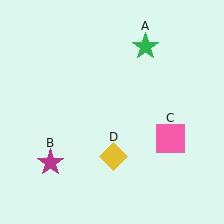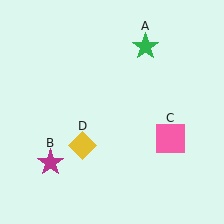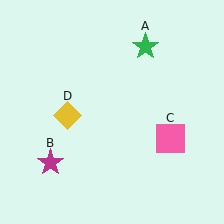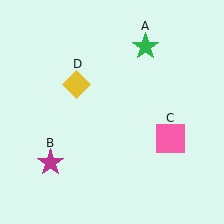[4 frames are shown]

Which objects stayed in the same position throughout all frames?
Green star (object A) and magenta star (object B) and pink square (object C) remained stationary.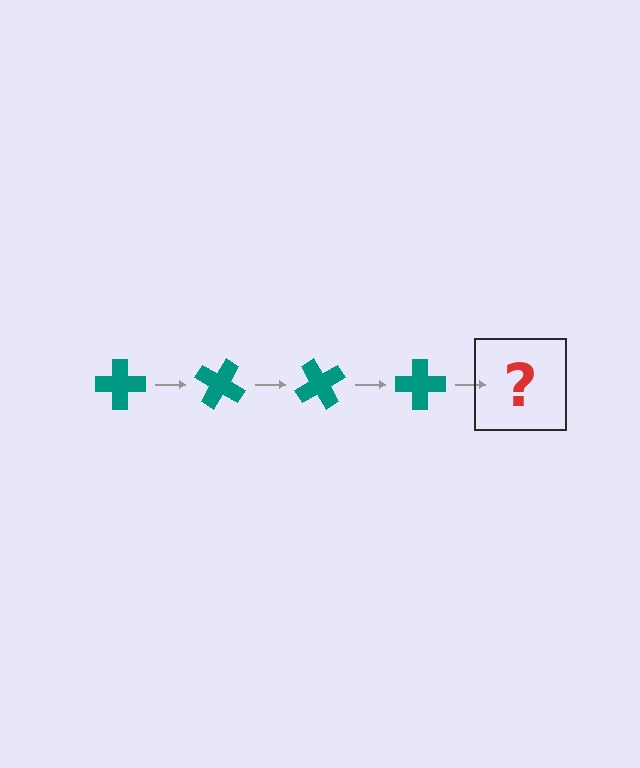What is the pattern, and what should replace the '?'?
The pattern is that the cross rotates 30 degrees each step. The '?' should be a teal cross rotated 120 degrees.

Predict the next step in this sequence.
The next step is a teal cross rotated 120 degrees.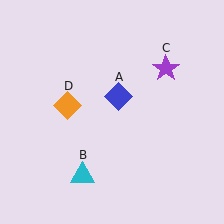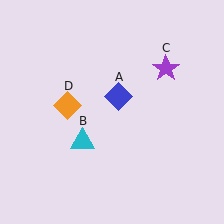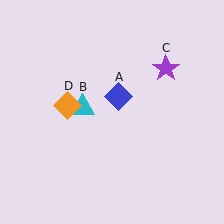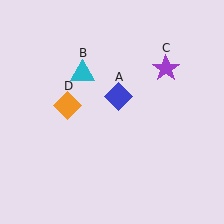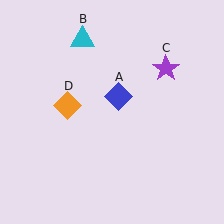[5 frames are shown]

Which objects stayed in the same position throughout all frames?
Blue diamond (object A) and purple star (object C) and orange diamond (object D) remained stationary.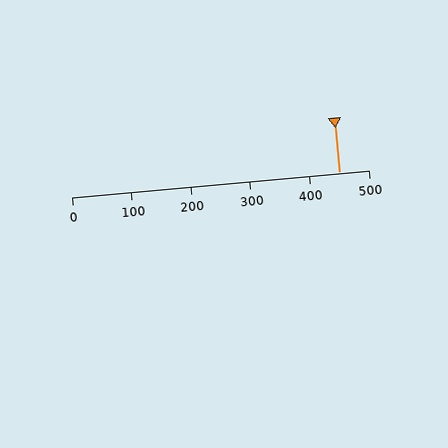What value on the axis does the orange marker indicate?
The marker indicates approximately 450.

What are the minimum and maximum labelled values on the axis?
The axis runs from 0 to 500.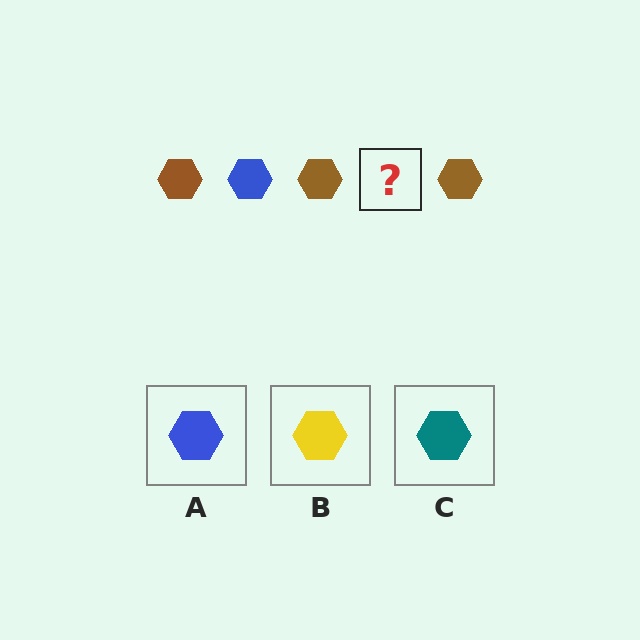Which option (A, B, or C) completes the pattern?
A.